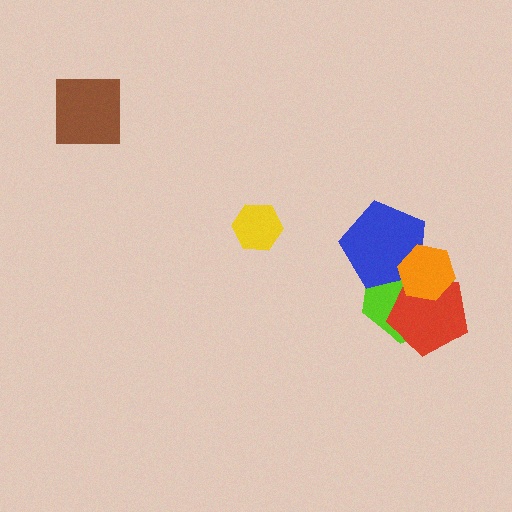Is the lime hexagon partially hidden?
Yes, it is partially covered by another shape.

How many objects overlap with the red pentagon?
2 objects overlap with the red pentagon.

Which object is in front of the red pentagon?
The orange hexagon is in front of the red pentagon.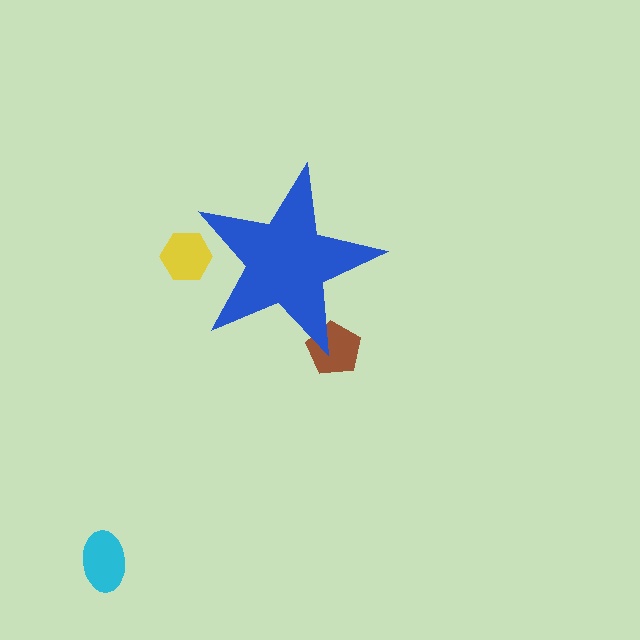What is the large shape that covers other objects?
A blue star.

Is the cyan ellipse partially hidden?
No, the cyan ellipse is fully visible.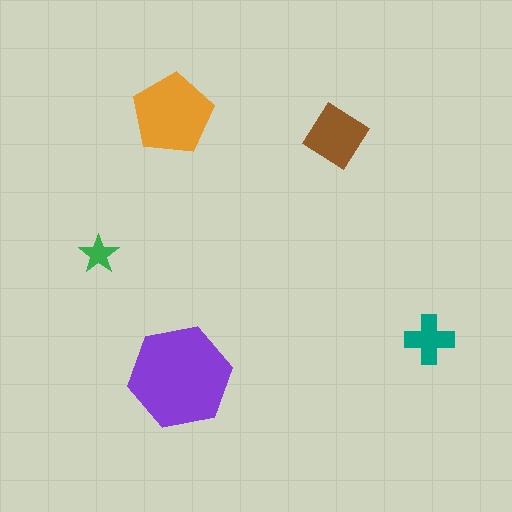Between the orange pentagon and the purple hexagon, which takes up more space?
The purple hexagon.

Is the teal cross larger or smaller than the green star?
Larger.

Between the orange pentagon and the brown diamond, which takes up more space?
The orange pentagon.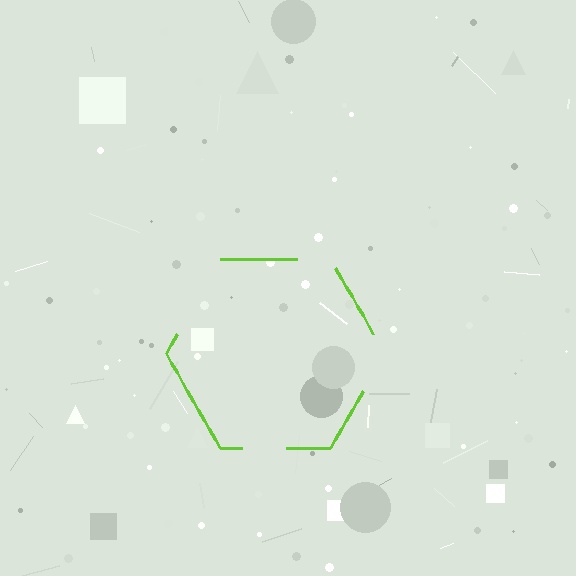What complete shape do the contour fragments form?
The contour fragments form a hexagon.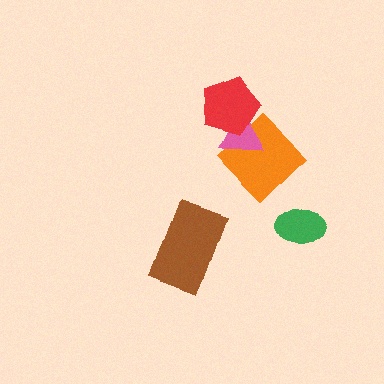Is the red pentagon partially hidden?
No, no other shape covers it.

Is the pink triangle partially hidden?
Yes, it is partially covered by another shape.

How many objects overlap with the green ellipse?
0 objects overlap with the green ellipse.